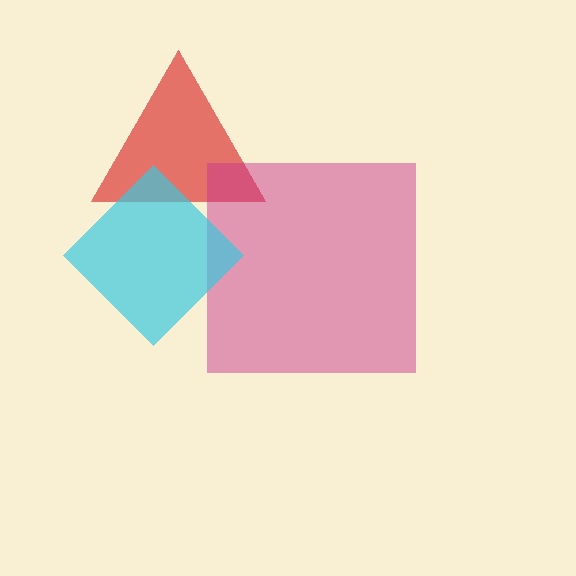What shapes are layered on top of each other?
The layered shapes are: a red triangle, a magenta square, a cyan diamond.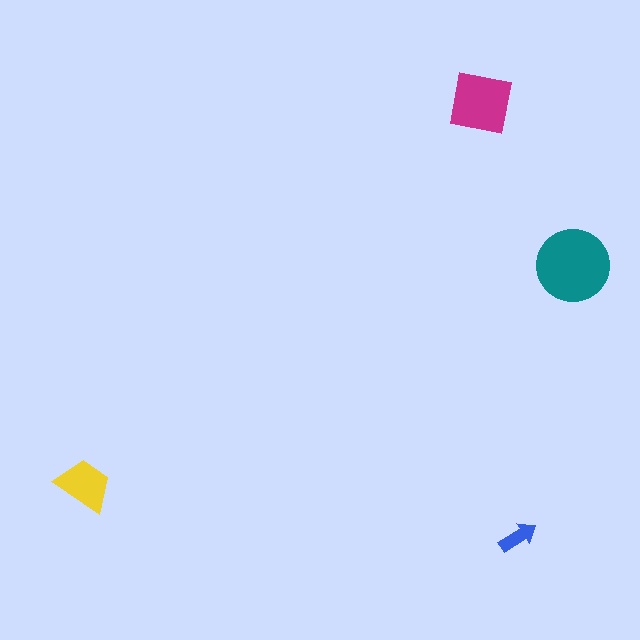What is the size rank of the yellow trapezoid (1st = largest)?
3rd.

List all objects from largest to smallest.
The teal circle, the magenta square, the yellow trapezoid, the blue arrow.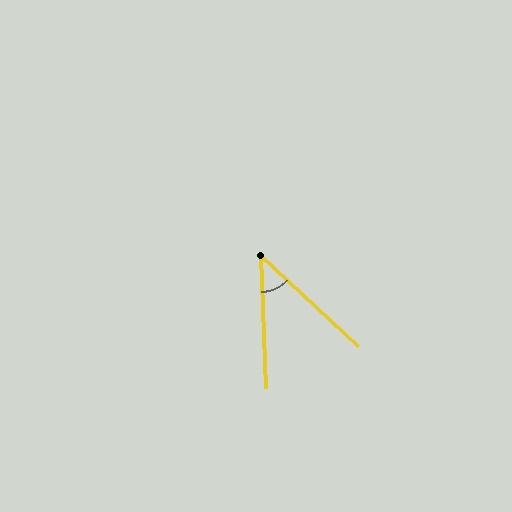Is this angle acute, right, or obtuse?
It is acute.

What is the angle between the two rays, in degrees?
Approximately 45 degrees.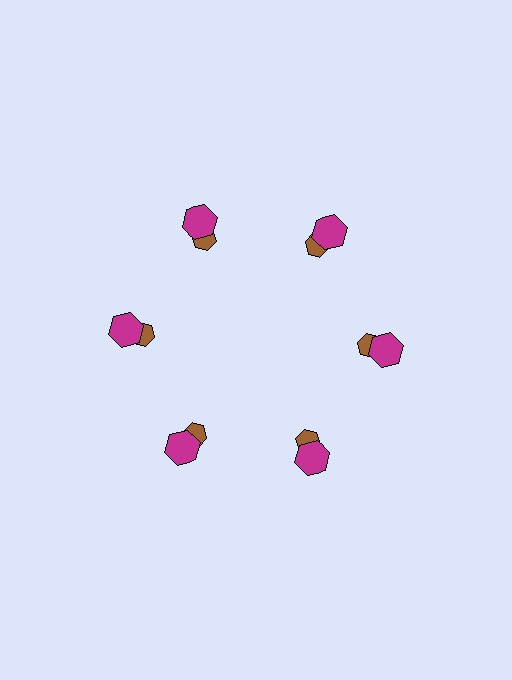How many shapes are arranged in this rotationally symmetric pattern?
There are 12 shapes, arranged in 6 groups of 2.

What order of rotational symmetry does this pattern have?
This pattern has 6-fold rotational symmetry.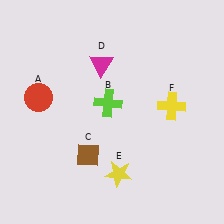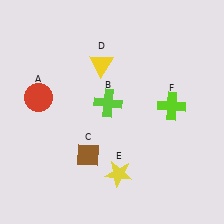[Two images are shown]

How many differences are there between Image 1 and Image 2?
There are 2 differences between the two images.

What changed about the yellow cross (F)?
In Image 1, F is yellow. In Image 2, it changed to lime.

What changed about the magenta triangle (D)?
In Image 1, D is magenta. In Image 2, it changed to yellow.